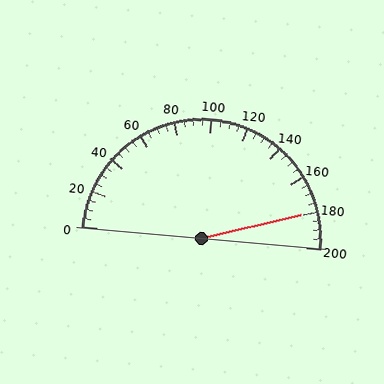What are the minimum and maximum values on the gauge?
The gauge ranges from 0 to 200.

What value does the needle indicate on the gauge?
The needle indicates approximately 180.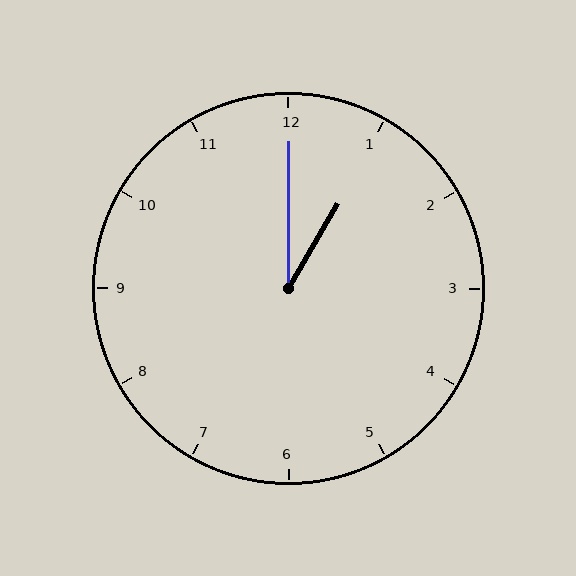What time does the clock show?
1:00.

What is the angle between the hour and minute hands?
Approximately 30 degrees.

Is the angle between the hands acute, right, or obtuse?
It is acute.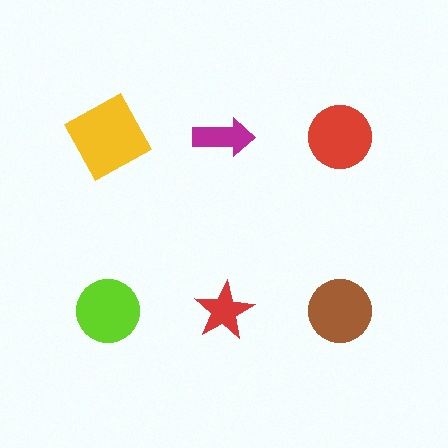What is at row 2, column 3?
A brown circle.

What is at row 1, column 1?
A yellow square.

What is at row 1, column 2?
A magenta arrow.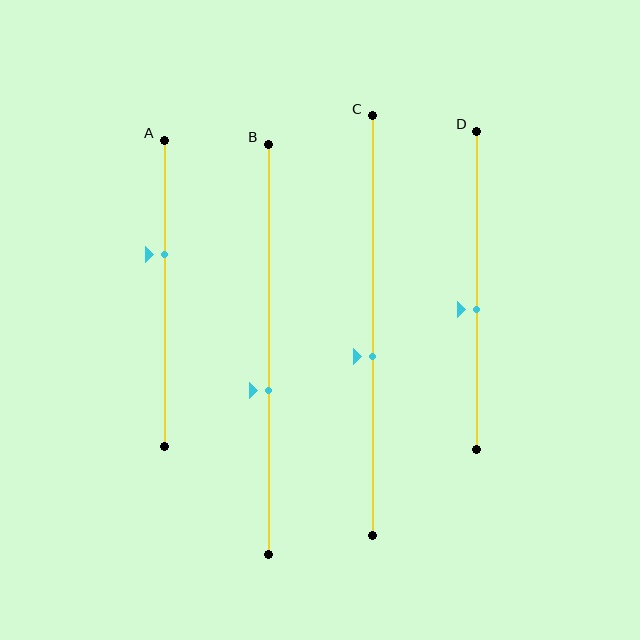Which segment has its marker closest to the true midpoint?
Segment D has its marker closest to the true midpoint.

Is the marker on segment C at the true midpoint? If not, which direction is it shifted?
No, the marker on segment C is shifted downward by about 7% of the segment length.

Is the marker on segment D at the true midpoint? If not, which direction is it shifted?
No, the marker on segment D is shifted downward by about 6% of the segment length.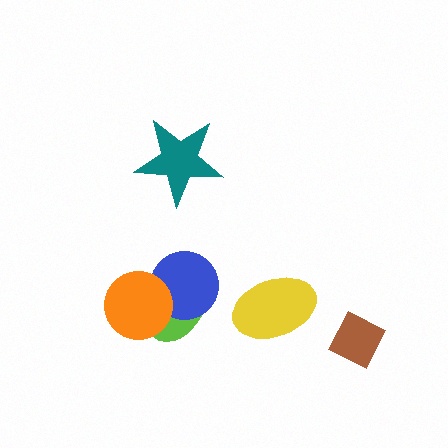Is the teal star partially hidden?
No, no other shape covers it.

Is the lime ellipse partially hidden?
Yes, it is partially covered by another shape.